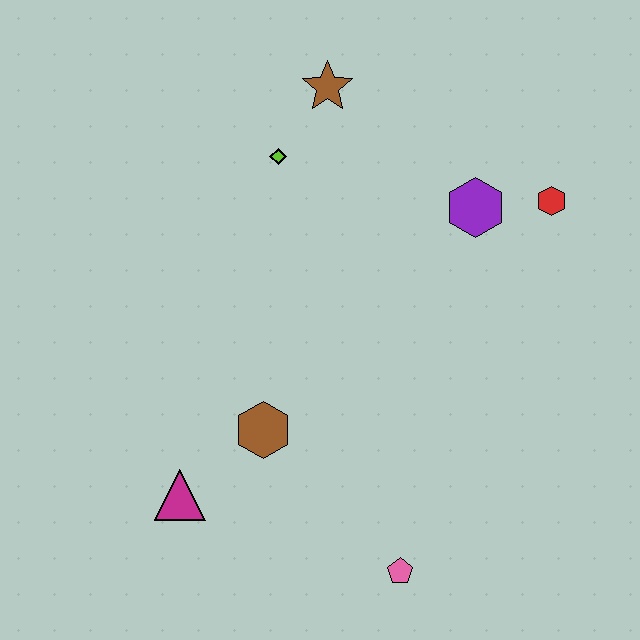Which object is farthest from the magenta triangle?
The red hexagon is farthest from the magenta triangle.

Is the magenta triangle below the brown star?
Yes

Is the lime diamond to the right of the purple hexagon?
No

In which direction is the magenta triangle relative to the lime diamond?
The magenta triangle is below the lime diamond.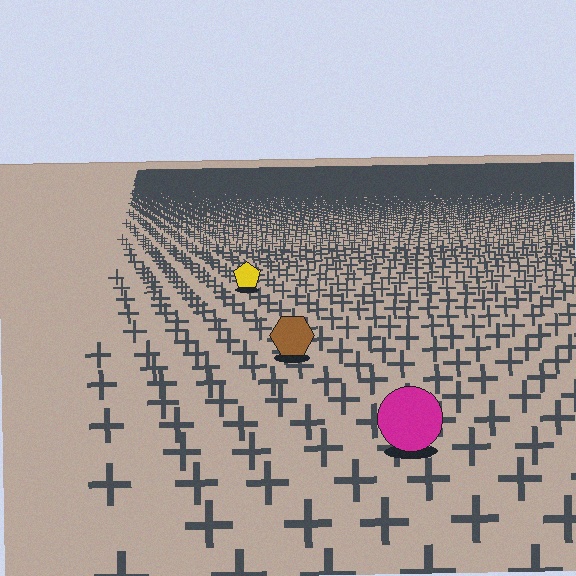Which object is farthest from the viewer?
The yellow pentagon is farthest from the viewer. It appears smaller and the ground texture around it is denser.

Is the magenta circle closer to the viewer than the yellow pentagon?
Yes. The magenta circle is closer — you can tell from the texture gradient: the ground texture is coarser near it.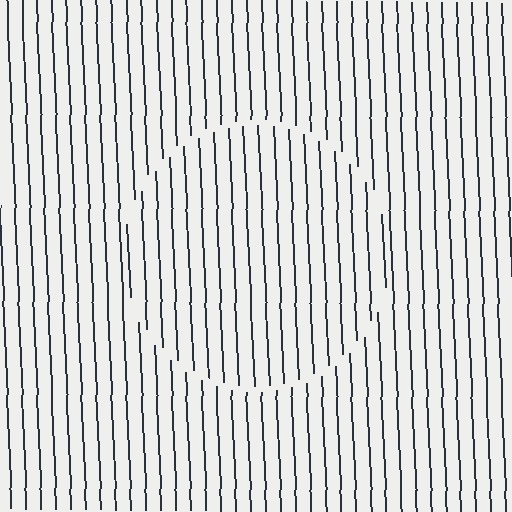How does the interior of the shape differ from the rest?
The interior of the shape contains the same grating, shifted by half a period — the contour is defined by the phase discontinuity where line-ends from the inner and outer gratings abut.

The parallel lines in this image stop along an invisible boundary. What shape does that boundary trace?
An illusory circle. The interior of the shape contains the same grating, shifted by half a period — the contour is defined by the phase discontinuity where line-ends from the inner and outer gratings abut.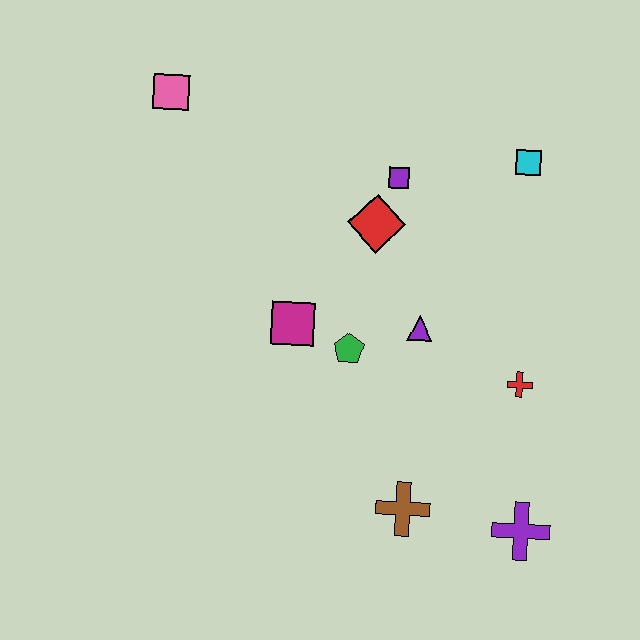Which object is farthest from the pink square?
The purple cross is farthest from the pink square.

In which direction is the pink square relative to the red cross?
The pink square is to the left of the red cross.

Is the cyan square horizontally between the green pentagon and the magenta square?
No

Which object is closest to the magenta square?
The green pentagon is closest to the magenta square.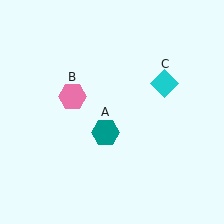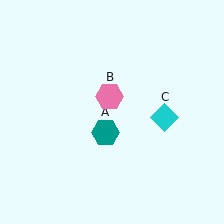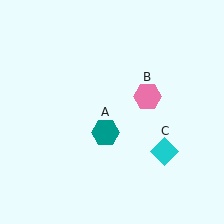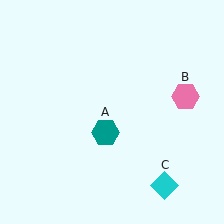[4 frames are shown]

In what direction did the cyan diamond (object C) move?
The cyan diamond (object C) moved down.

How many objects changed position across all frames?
2 objects changed position: pink hexagon (object B), cyan diamond (object C).